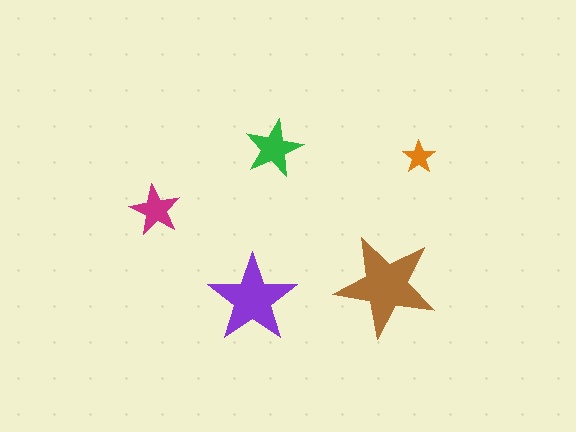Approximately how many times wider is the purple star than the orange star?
About 2.5 times wider.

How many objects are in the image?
There are 5 objects in the image.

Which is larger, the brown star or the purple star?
The brown one.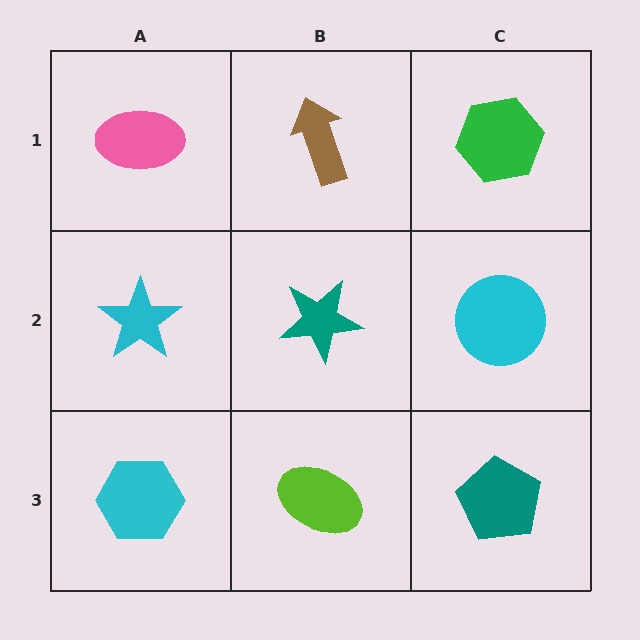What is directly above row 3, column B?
A teal star.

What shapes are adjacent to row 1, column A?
A cyan star (row 2, column A), a brown arrow (row 1, column B).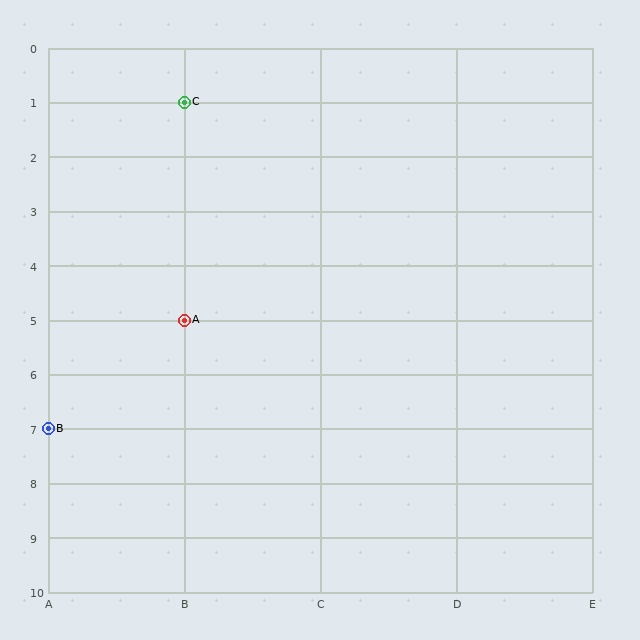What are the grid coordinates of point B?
Point B is at grid coordinates (A, 7).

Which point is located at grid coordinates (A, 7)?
Point B is at (A, 7).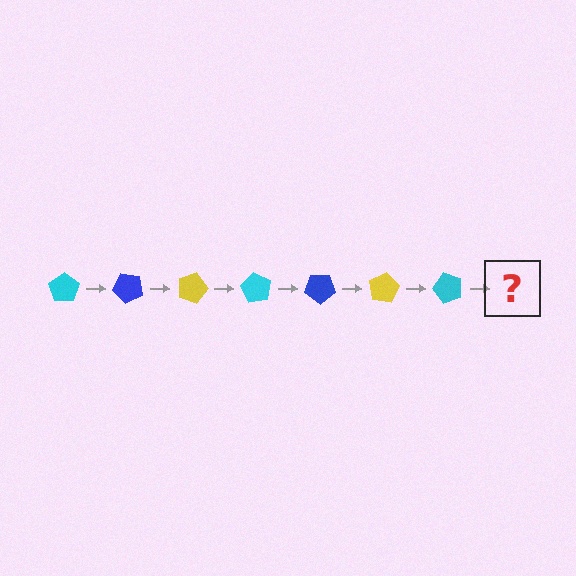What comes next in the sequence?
The next element should be a blue pentagon, rotated 315 degrees from the start.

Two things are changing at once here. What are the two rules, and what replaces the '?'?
The two rules are that it rotates 45 degrees each step and the color cycles through cyan, blue, and yellow. The '?' should be a blue pentagon, rotated 315 degrees from the start.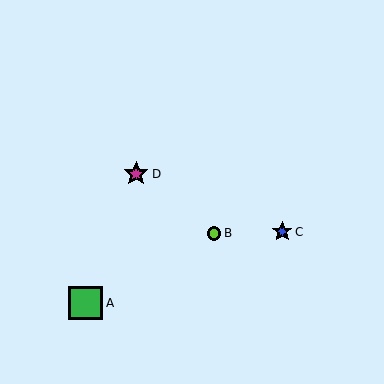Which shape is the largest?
The green square (labeled A) is the largest.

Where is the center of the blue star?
The center of the blue star is at (282, 232).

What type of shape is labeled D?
Shape D is a magenta star.